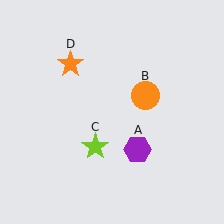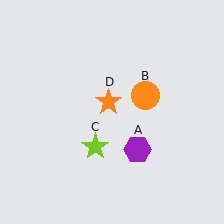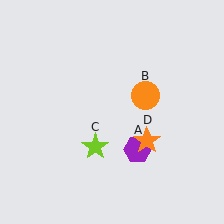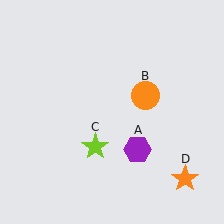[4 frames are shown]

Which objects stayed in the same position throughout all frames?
Purple hexagon (object A) and orange circle (object B) and lime star (object C) remained stationary.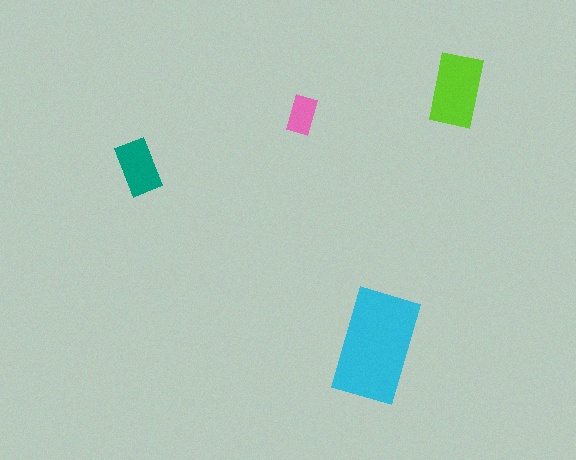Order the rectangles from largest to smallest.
the cyan one, the lime one, the teal one, the pink one.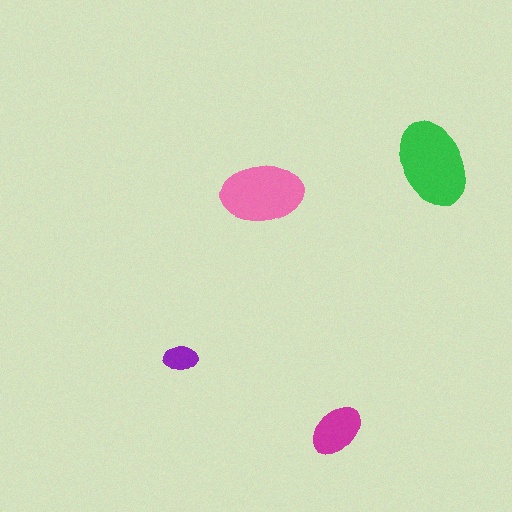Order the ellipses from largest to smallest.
the green one, the pink one, the magenta one, the purple one.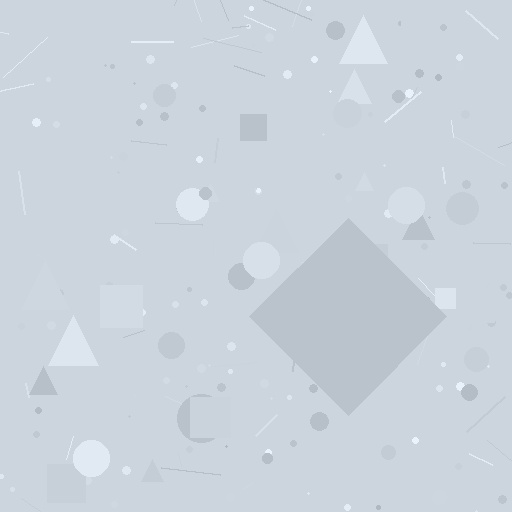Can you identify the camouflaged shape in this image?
The camouflaged shape is a diamond.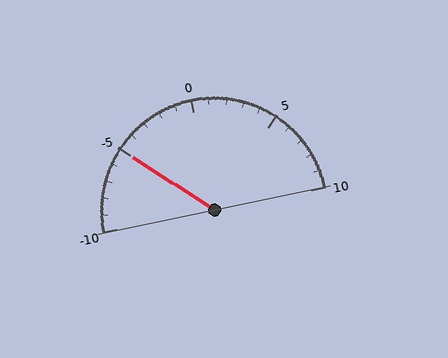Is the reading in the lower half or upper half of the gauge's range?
The reading is in the lower half of the range (-10 to 10).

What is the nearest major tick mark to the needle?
The nearest major tick mark is -5.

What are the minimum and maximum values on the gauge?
The gauge ranges from -10 to 10.